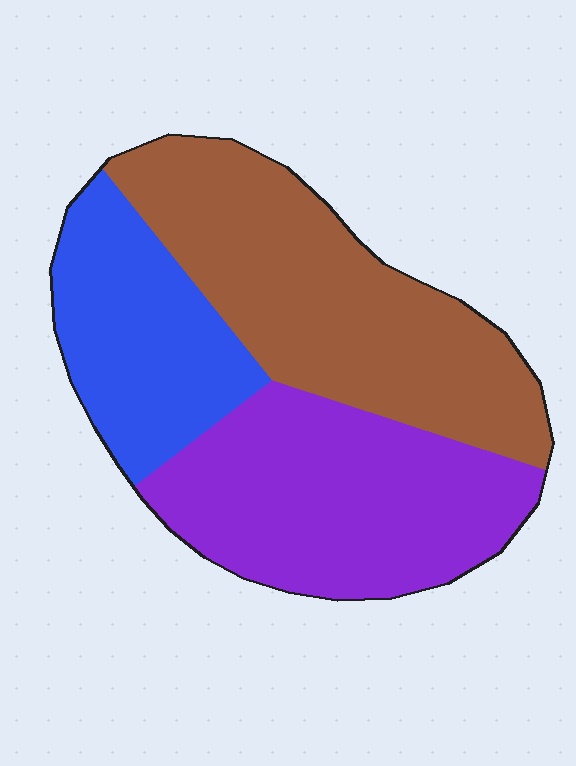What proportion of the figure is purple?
Purple covers 36% of the figure.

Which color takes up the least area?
Blue, at roughly 25%.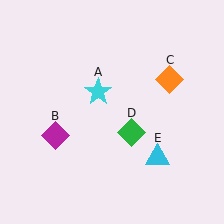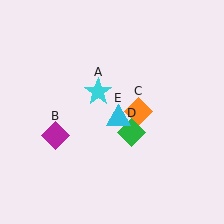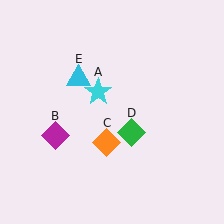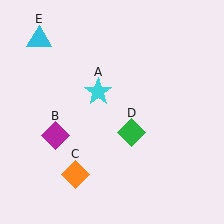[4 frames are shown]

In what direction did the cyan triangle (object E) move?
The cyan triangle (object E) moved up and to the left.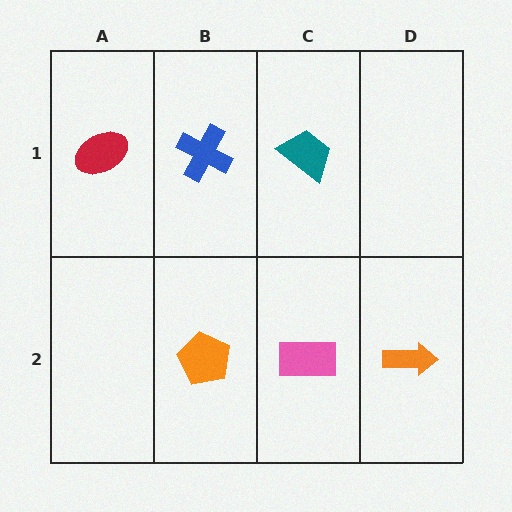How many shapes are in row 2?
3 shapes.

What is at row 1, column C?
A teal trapezoid.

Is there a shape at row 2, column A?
No, that cell is empty.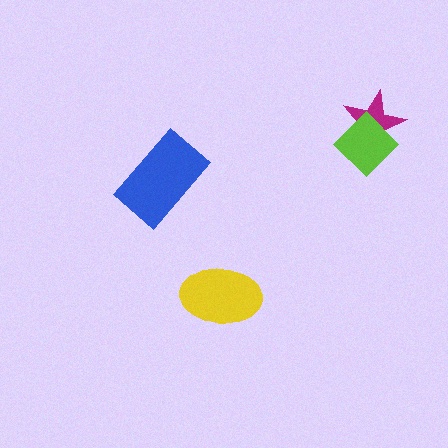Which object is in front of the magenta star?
The lime diamond is in front of the magenta star.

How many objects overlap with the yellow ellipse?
0 objects overlap with the yellow ellipse.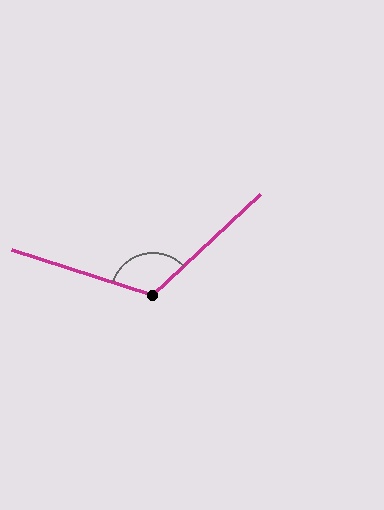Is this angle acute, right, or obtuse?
It is obtuse.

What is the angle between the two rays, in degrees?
Approximately 119 degrees.